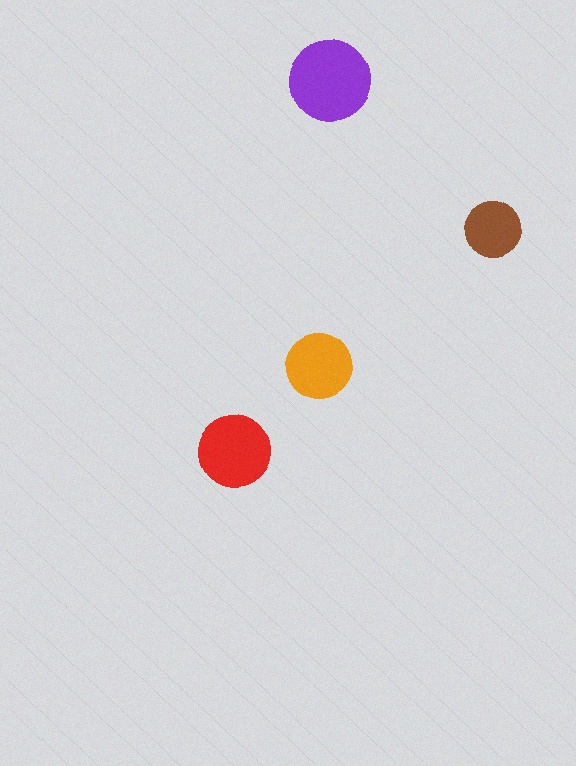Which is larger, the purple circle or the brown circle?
The purple one.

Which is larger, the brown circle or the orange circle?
The orange one.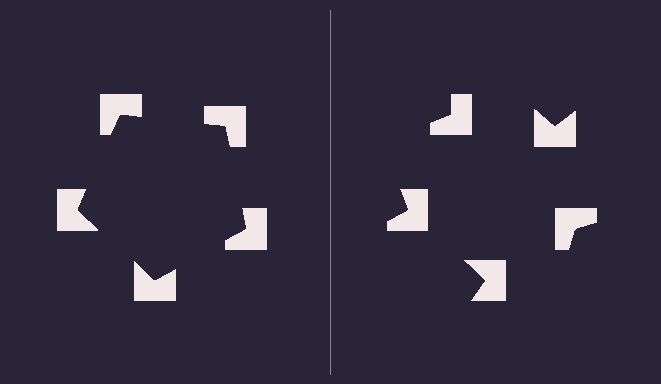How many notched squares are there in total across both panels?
10 — 5 on each side.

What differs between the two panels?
The notched squares are positioned identically on both sides; only the wedge orientations differ. On the left they align to a pentagon; on the right they are misaligned.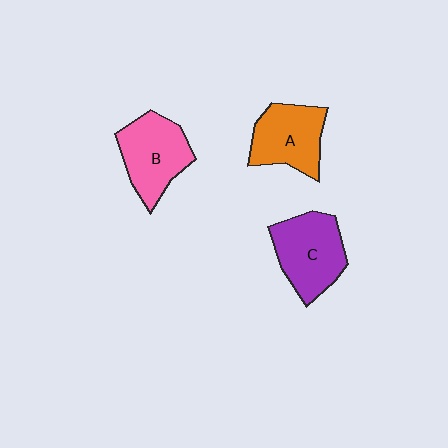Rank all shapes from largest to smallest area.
From largest to smallest: C (purple), B (pink), A (orange).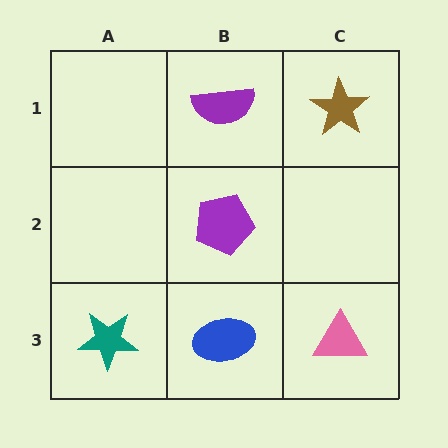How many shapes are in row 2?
1 shape.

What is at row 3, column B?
A blue ellipse.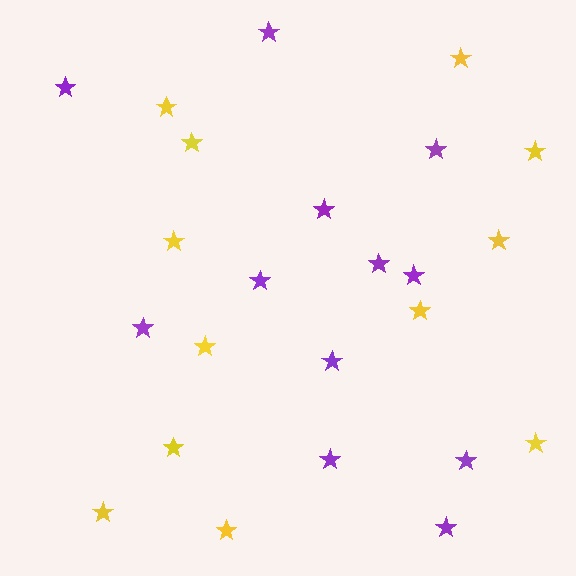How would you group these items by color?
There are 2 groups: one group of yellow stars (12) and one group of purple stars (12).